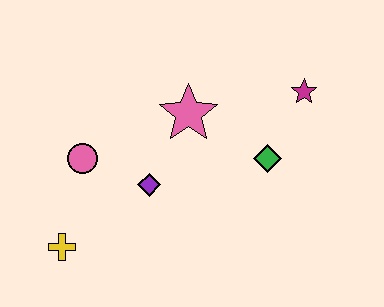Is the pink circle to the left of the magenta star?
Yes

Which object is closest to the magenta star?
The green diamond is closest to the magenta star.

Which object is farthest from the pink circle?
The magenta star is farthest from the pink circle.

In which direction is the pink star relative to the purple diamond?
The pink star is above the purple diamond.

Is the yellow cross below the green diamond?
Yes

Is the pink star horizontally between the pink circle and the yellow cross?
No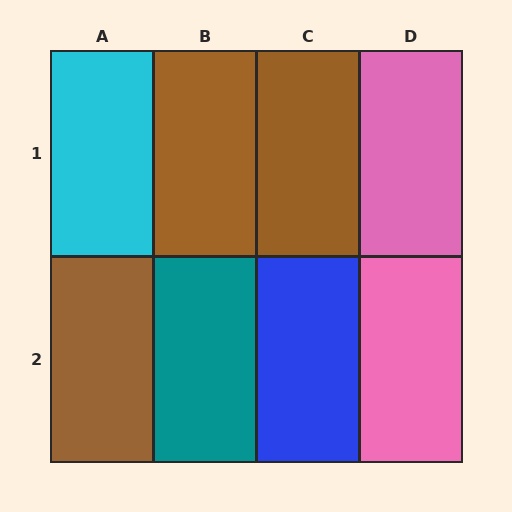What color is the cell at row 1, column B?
Brown.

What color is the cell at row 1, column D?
Pink.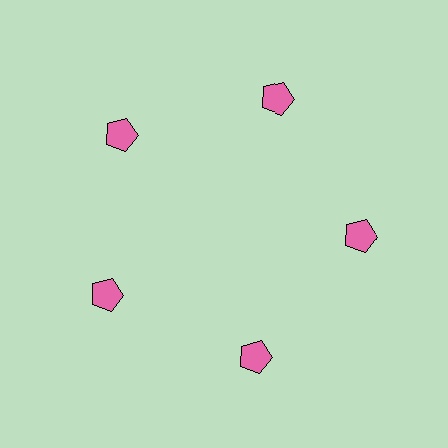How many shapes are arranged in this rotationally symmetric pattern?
There are 5 shapes, arranged in 5 groups of 1.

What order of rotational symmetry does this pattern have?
This pattern has 5-fold rotational symmetry.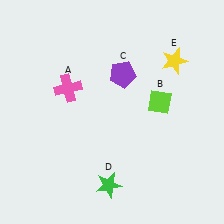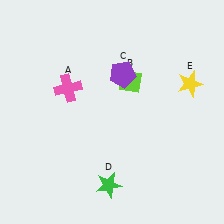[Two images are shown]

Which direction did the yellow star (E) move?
The yellow star (E) moved down.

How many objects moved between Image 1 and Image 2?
2 objects moved between the two images.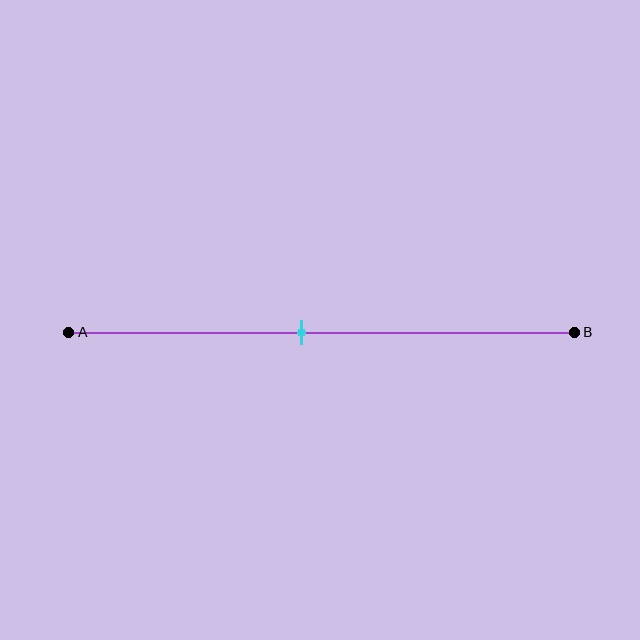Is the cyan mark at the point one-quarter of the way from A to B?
No, the mark is at about 45% from A, not at the 25% one-quarter point.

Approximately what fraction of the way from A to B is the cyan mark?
The cyan mark is approximately 45% of the way from A to B.